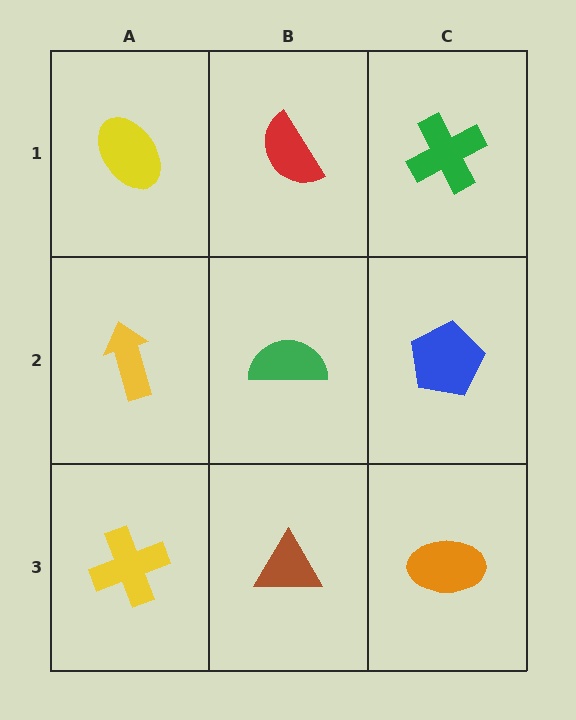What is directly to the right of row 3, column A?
A brown triangle.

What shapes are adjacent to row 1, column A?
A yellow arrow (row 2, column A), a red semicircle (row 1, column B).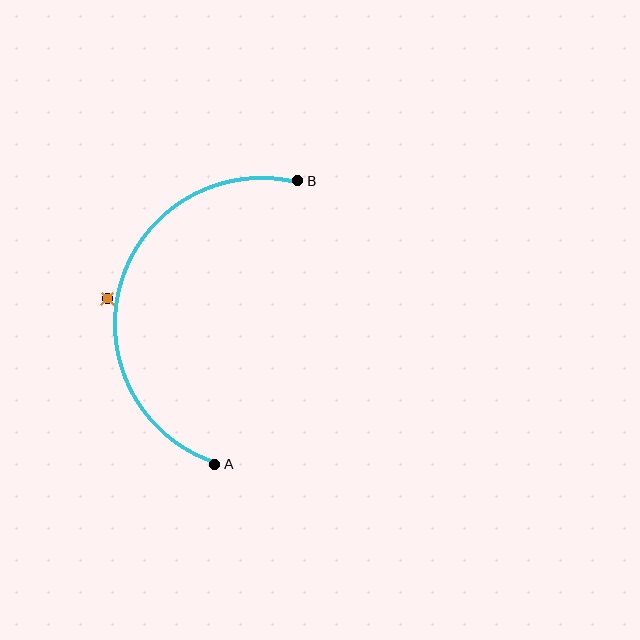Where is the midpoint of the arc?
The arc midpoint is the point on the curve farthest from the straight line joining A and B. It sits to the left of that line.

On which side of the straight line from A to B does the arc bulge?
The arc bulges to the left of the straight line connecting A and B.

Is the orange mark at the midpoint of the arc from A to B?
No — the orange mark does not lie on the arc at all. It sits slightly outside the curve.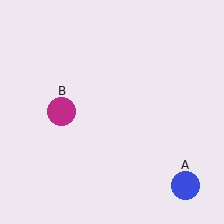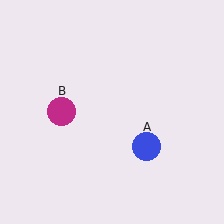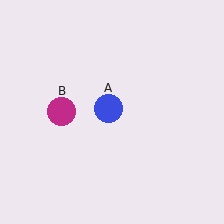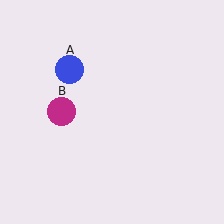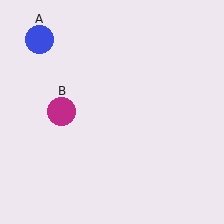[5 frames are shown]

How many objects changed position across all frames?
1 object changed position: blue circle (object A).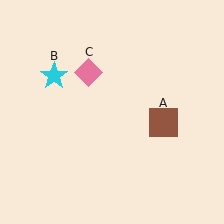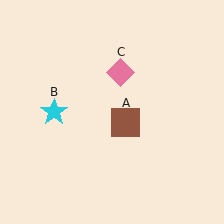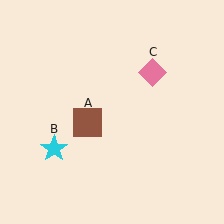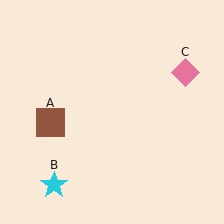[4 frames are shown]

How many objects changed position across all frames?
3 objects changed position: brown square (object A), cyan star (object B), pink diamond (object C).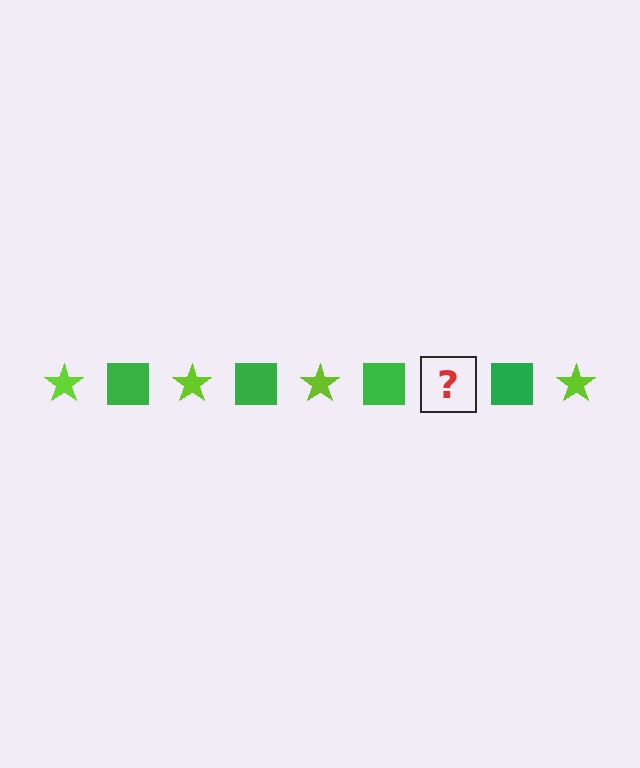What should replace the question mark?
The question mark should be replaced with a lime star.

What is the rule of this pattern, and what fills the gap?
The rule is that the pattern alternates between lime star and green square. The gap should be filled with a lime star.